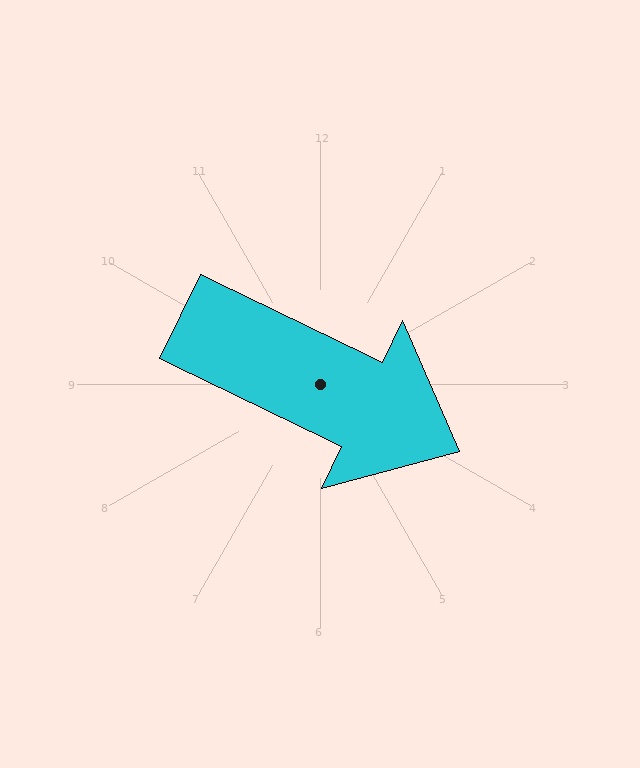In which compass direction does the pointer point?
Southeast.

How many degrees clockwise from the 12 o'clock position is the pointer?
Approximately 116 degrees.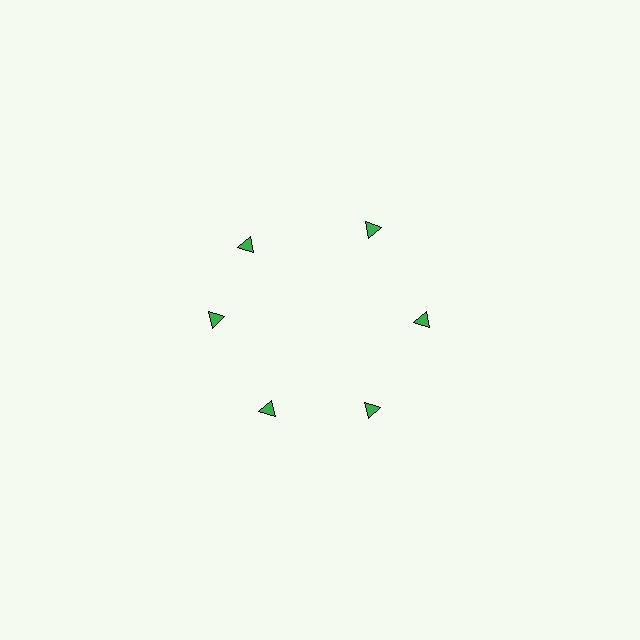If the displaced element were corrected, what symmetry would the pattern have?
It would have 6-fold rotational symmetry — the pattern would map onto itself every 60 degrees.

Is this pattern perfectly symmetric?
No. The 6 green triangles are arranged in a ring, but one element near the 11 o'clock position is rotated out of alignment along the ring, breaking the 6-fold rotational symmetry.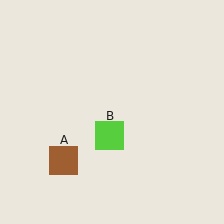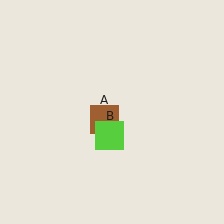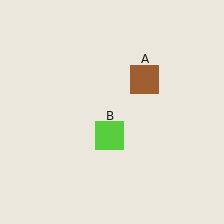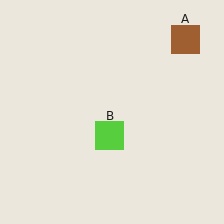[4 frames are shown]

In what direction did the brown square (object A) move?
The brown square (object A) moved up and to the right.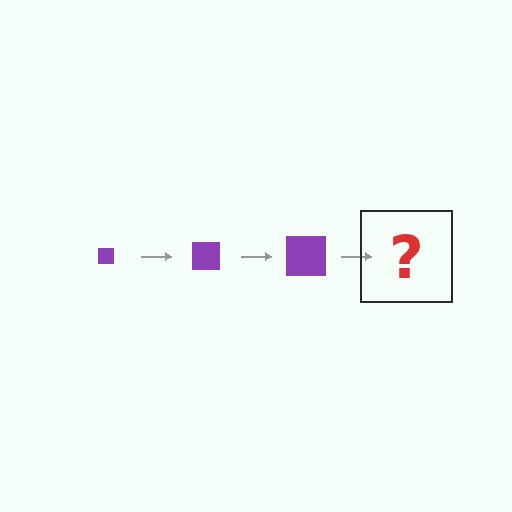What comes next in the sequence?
The next element should be a purple square, larger than the previous one.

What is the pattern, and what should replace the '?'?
The pattern is that the square gets progressively larger each step. The '?' should be a purple square, larger than the previous one.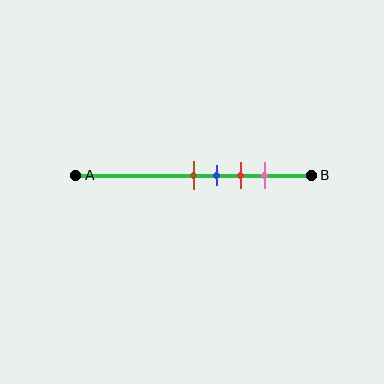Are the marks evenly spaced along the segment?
Yes, the marks are approximately evenly spaced.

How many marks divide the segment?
There are 4 marks dividing the segment.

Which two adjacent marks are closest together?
The brown and blue marks are the closest adjacent pair.